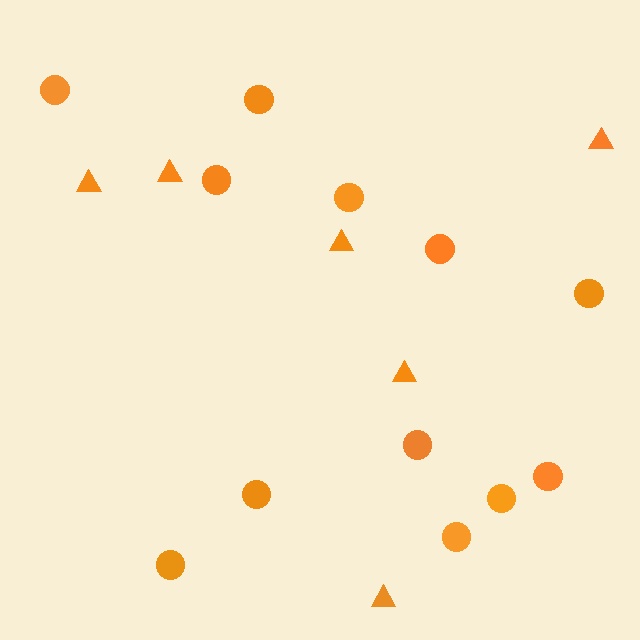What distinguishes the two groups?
There are 2 groups: one group of circles (12) and one group of triangles (6).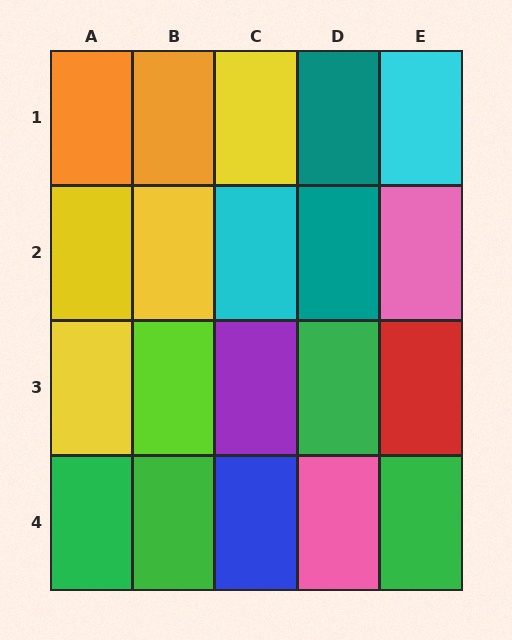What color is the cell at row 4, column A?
Green.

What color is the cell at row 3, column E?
Red.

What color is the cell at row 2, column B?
Yellow.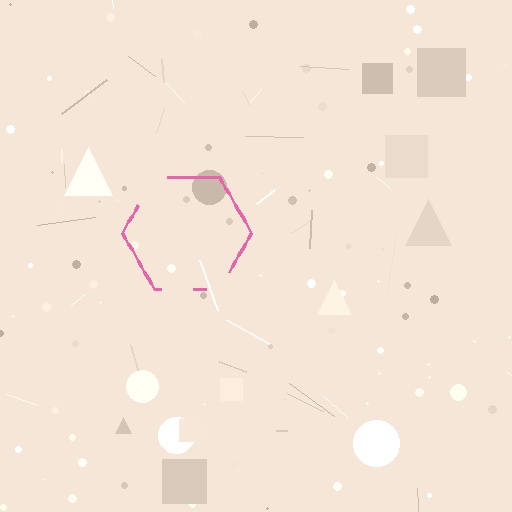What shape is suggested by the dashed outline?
The dashed outline suggests a hexagon.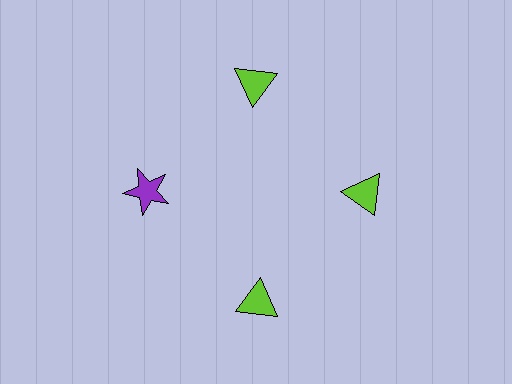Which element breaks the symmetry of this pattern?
The purple star at roughly the 9 o'clock position breaks the symmetry. All other shapes are lime triangles.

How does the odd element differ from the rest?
It differs in both color (purple instead of lime) and shape (star instead of triangle).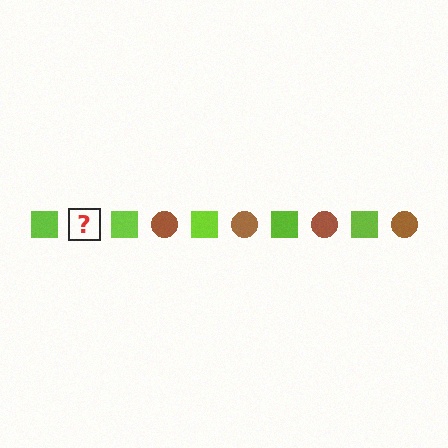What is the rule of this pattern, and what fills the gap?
The rule is that the pattern alternates between lime square and brown circle. The gap should be filled with a brown circle.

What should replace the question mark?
The question mark should be replaced with a brown circle.